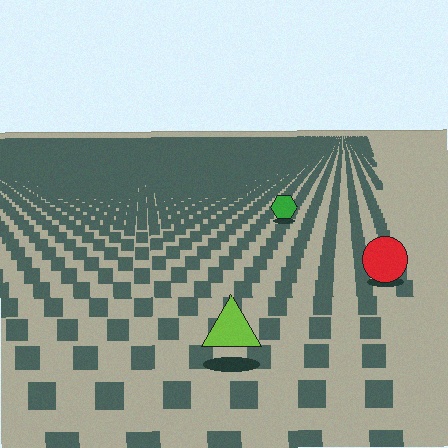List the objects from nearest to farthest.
From nearest to farthest: the lime triangle, the red circle, the green hexagon.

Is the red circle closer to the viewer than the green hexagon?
Yes. The red circle is closer — you can tell from the texture gradient: the ground texture is coarser near it.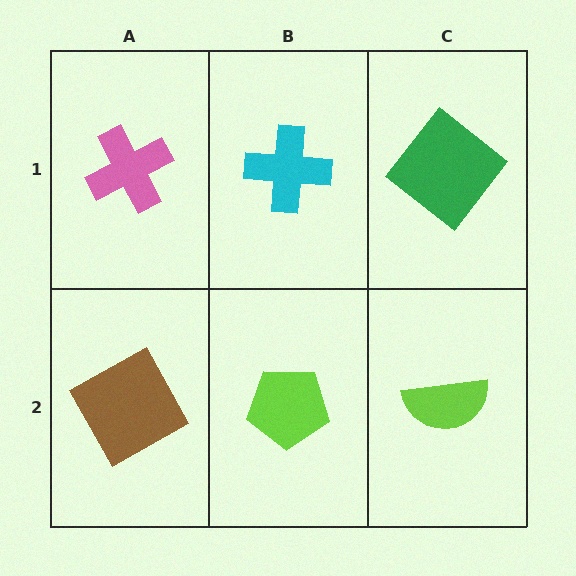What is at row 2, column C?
A lime semicircle.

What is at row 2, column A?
A brown square.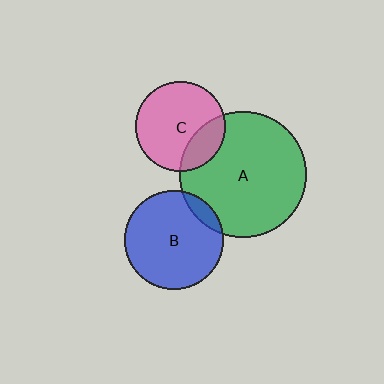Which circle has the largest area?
Circle A (green).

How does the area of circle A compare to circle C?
Approximately 2.0 times.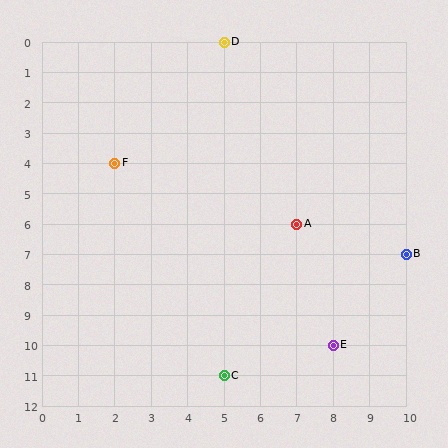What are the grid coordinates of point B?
Point B is at grid coordinates (10, 7).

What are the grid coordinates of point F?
Point F is at grid coordinates (2, 4).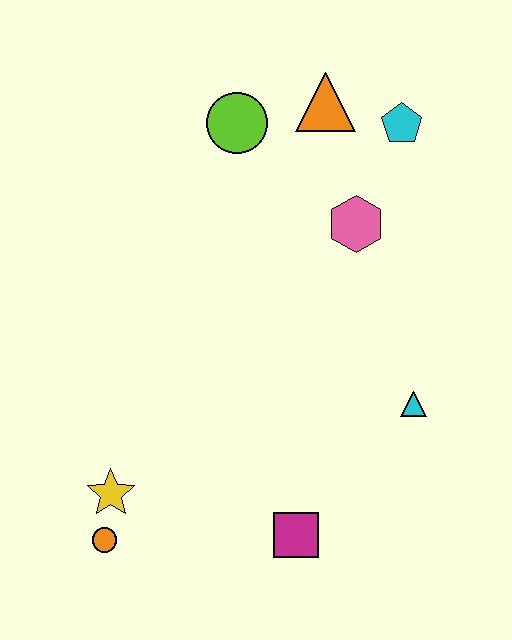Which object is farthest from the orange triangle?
The orange circle is farthest from the orange triangle.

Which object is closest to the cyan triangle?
The magenta square is closest to the cyan triangle.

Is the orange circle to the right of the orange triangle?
No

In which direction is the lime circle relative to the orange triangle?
The lime circle is to the left of the orange triangle.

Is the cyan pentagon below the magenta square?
No